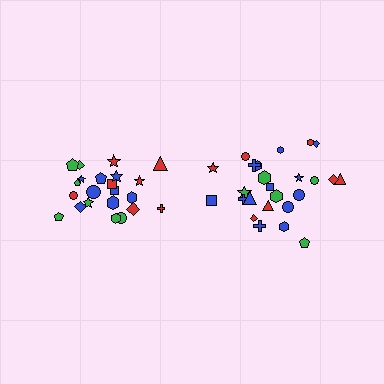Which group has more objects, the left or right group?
The right group.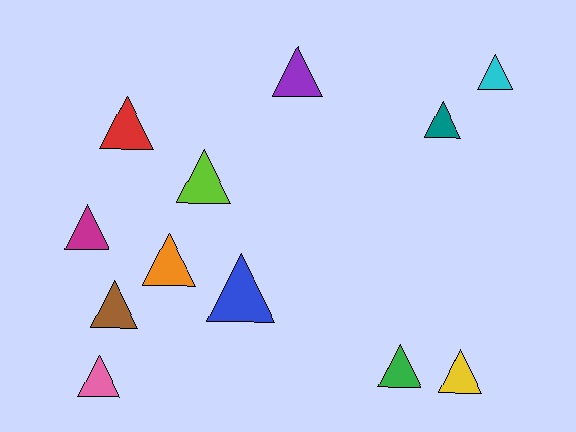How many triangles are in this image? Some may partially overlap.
There are 12 triangles.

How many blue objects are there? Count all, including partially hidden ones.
There is 1 blue object.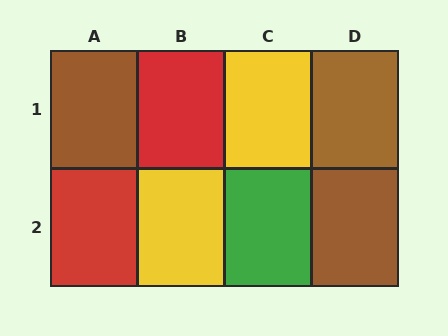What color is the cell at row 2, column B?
Yellow.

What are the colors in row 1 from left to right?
Brown, red, yellow, brown.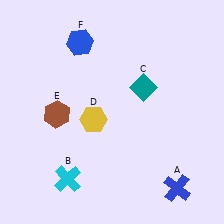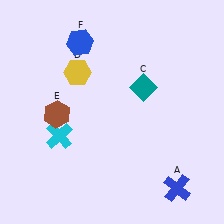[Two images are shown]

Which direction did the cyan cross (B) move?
The cyan cross (B) moved up.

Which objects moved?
The objects that moved are: the cyan cross (B), the yellow hexagon (D).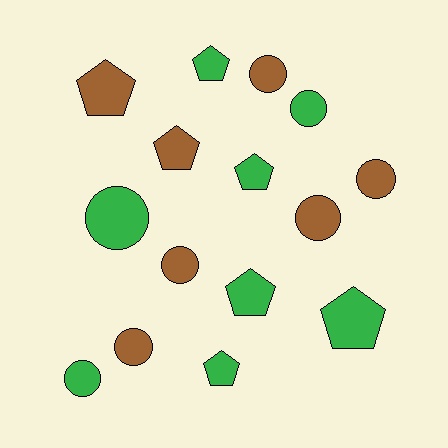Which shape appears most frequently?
Circle, with 8 objects.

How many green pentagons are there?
There are 5 green pentagons.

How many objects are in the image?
There are 15 objects.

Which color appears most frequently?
Green, with 8 objects.